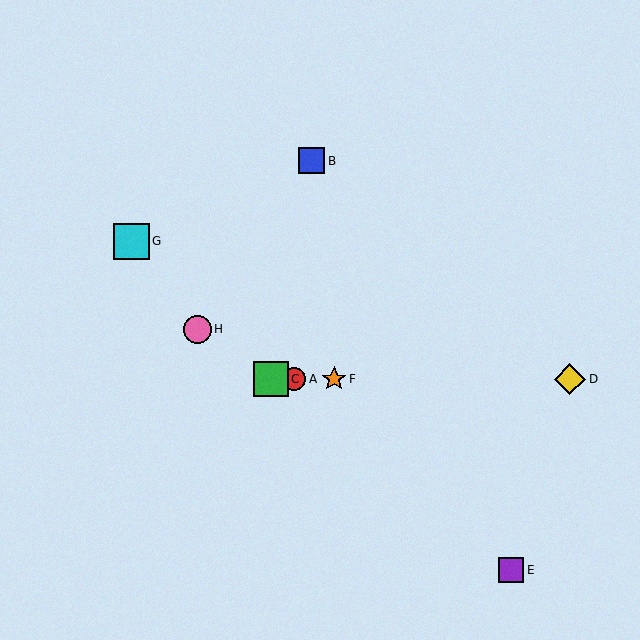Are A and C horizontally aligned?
Yes, both are at y≈379.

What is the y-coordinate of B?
Object B is at y≈161.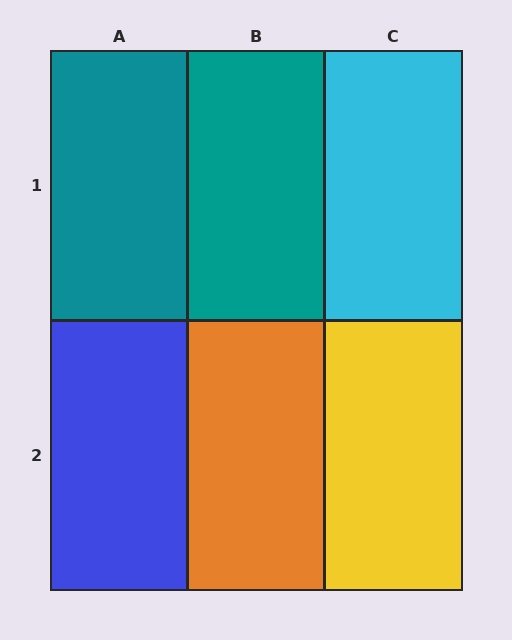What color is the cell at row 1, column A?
Teal.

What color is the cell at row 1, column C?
Cyan.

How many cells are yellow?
1 cell is yellow.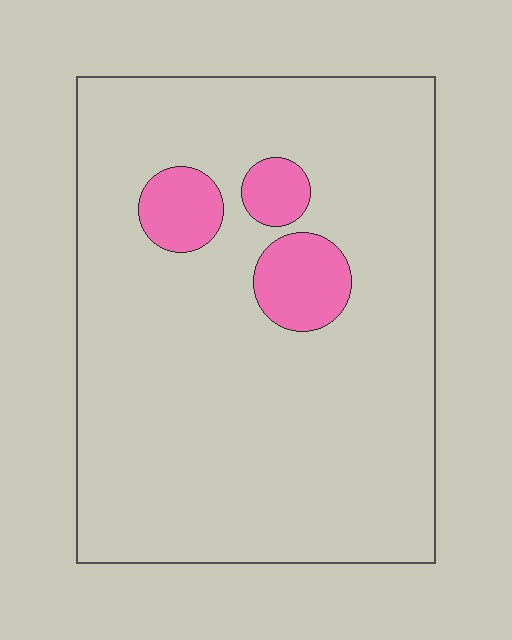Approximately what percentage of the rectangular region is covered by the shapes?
Approximately 10%.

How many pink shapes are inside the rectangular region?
3.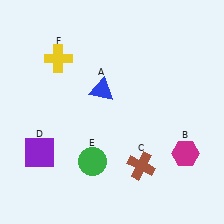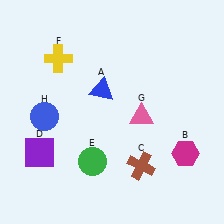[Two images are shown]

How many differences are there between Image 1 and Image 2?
There are 2 differences between the two images.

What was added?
A pink triangle (G), a blue circle (H) were added in Image 2.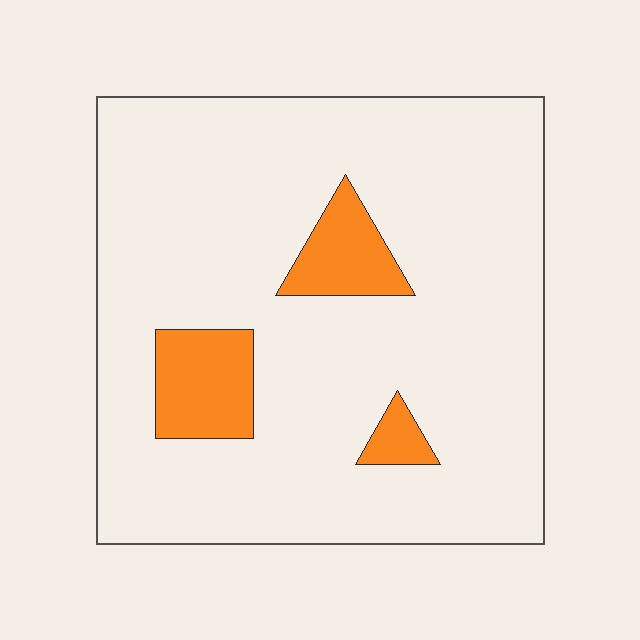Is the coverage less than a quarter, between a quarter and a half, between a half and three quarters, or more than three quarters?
Less than a quarter.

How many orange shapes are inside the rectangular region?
3.